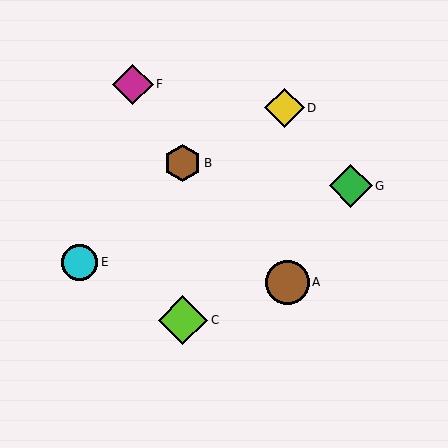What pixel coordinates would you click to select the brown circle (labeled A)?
Click at (287, 282) to select the brown circle A.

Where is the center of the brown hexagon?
The center of the brown hexagon is at (182, 163).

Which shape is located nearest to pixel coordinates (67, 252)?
The cyan circle (labeled E) at (80, 262) is nearest to that location.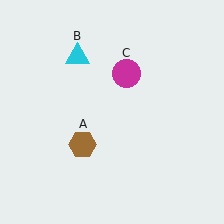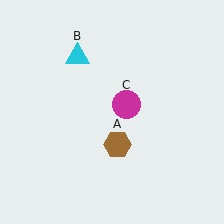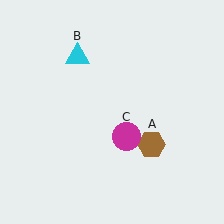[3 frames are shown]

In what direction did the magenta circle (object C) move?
The magenta circle (object C) moved down.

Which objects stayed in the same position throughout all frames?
Cyan triangle (object B) remained stationary.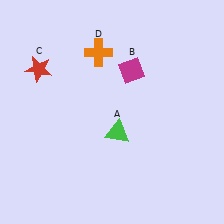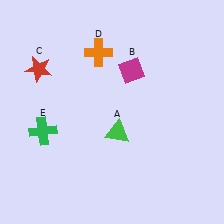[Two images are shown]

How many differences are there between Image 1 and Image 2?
There is 1 difference between the two images.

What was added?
A green cross (E) was added in Image 2.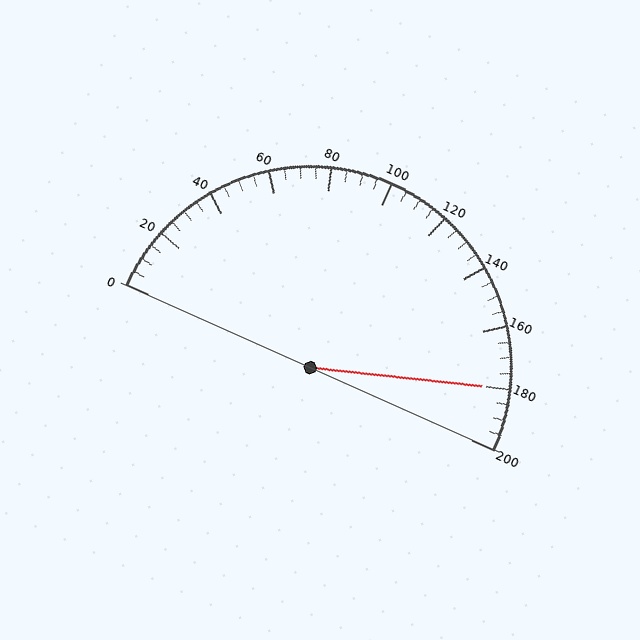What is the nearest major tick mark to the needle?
The nearest major tick mark is 180.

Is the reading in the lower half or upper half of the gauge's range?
The reading is in the upper half of the range (0 to 200).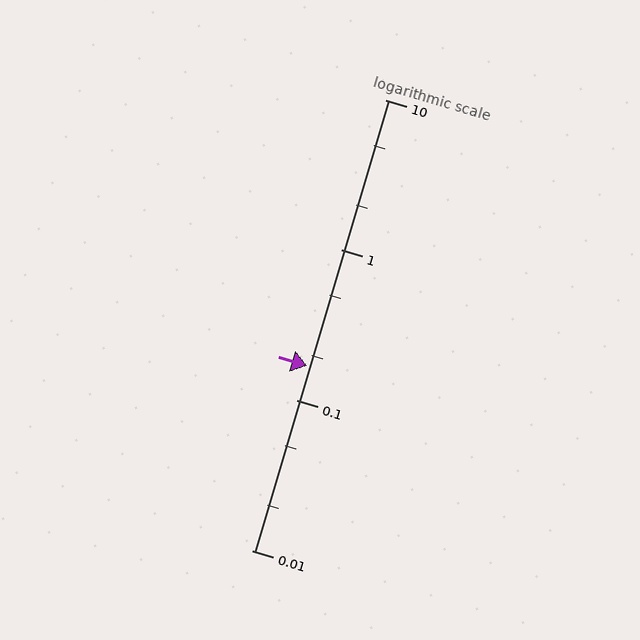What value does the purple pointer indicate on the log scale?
The pointer indicates approximately 0.17.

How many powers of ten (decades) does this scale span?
The scale spans 3 decades, from 0.01 to 10.